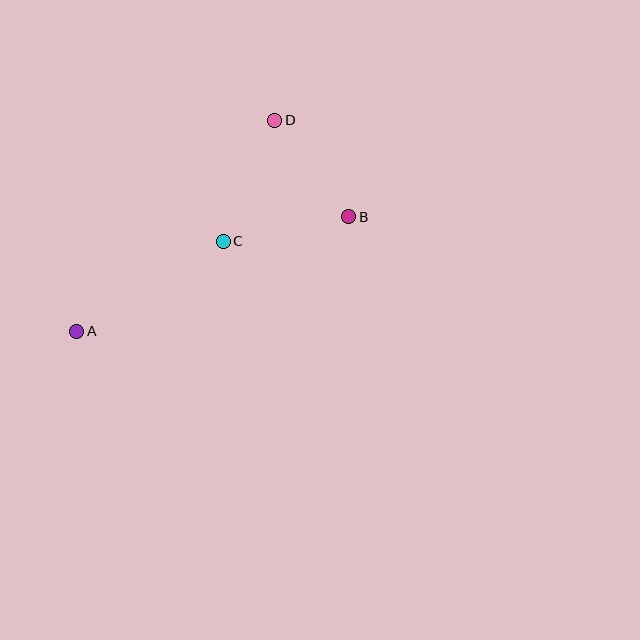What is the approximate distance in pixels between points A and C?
The distance between A and C is approximately 172 pixels.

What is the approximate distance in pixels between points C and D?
The distance between C and D is approximately 131 pixels.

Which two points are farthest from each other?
Points A and B are farthest from each other.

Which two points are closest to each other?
Points B and D are closest to each other.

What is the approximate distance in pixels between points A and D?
The distance between A and D is approximately 289 pixels.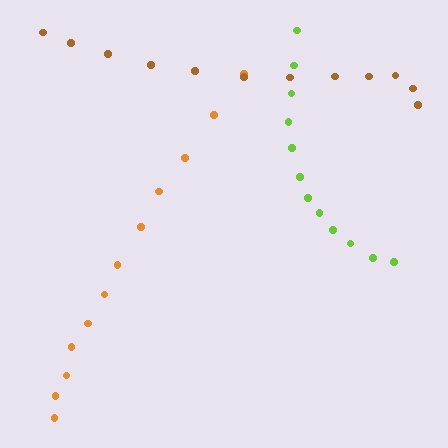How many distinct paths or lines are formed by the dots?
There are 3 distinct paths.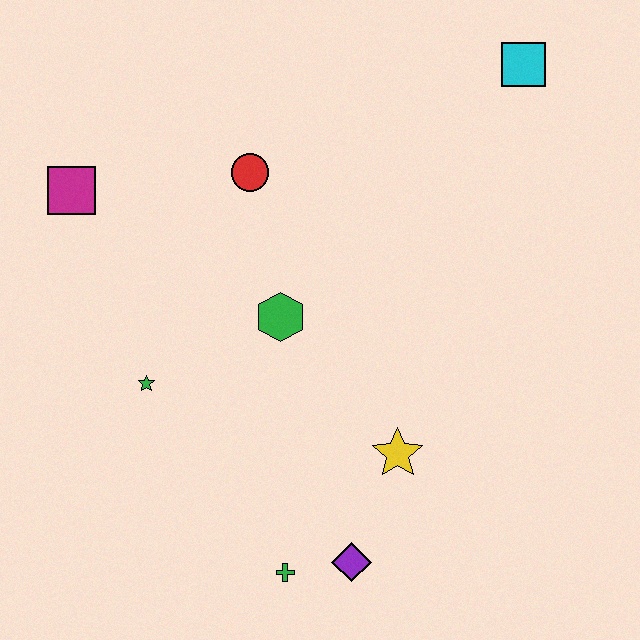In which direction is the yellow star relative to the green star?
The yellow star is to the right of the green star.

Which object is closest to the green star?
The green hexagon is closest to the green star.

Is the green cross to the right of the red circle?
Yes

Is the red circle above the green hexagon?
Yes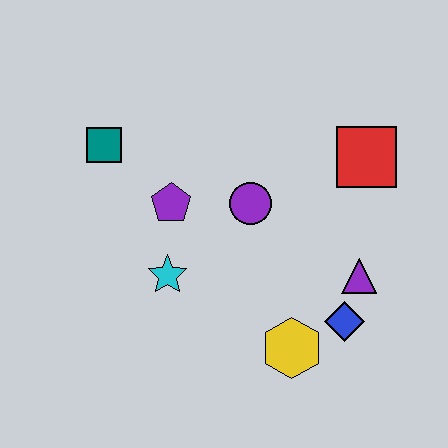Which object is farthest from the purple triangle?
The teal square is farthest from the purple triangle.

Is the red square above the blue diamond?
Yes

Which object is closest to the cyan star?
The purple pentagon is closest to the cyan star.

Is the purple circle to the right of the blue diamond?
No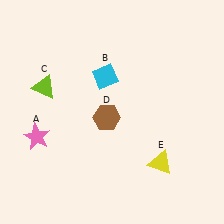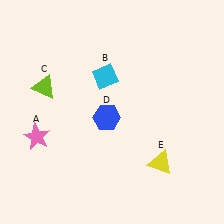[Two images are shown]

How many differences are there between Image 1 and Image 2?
There is 1 difference between the two images.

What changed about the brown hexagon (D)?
In Image 1, D is brown. In Image 2, it changed to blue.